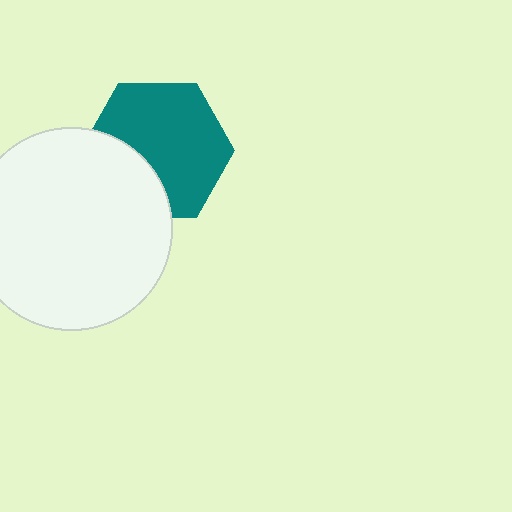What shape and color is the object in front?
The object in front is a white circle.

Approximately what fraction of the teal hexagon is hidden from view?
Roughly 30% of the teal hexagon is hidden behind the white circle.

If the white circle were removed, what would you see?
You would see the complete teal hexagon.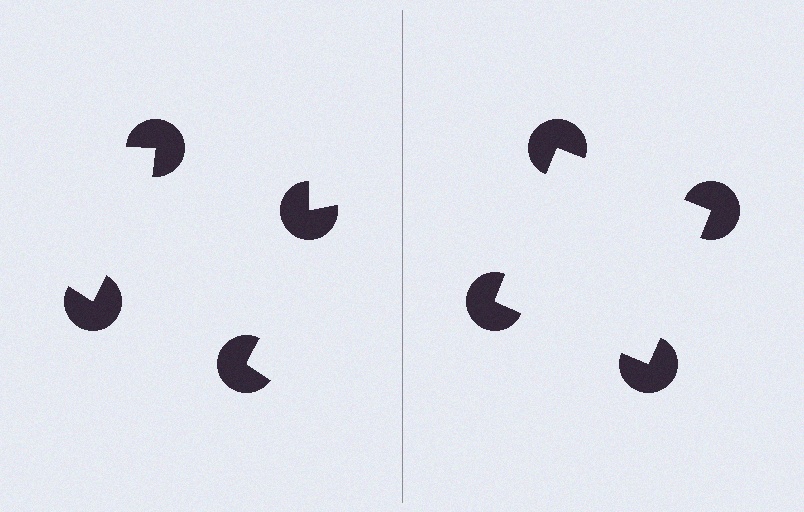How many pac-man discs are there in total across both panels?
8 — 4 on each side.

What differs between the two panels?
The pac-man discs are positioned identically on both sides; only the wedge orientations differ. On the right they align to a square; on the left they are misaligned.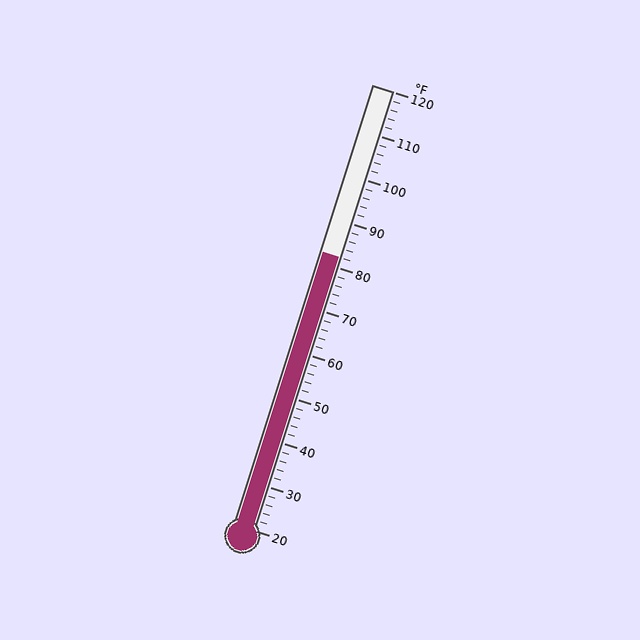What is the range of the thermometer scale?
The thermometer scale ranges from 20°F to 120°F.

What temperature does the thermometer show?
The thermometer shows approximately 82°F.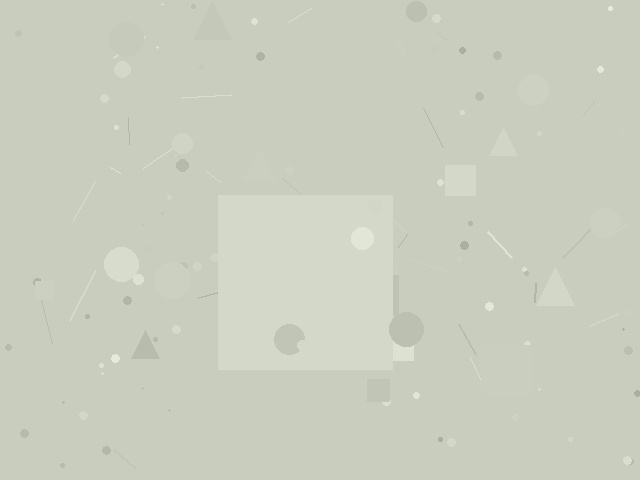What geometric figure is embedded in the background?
A square is embedded in the background.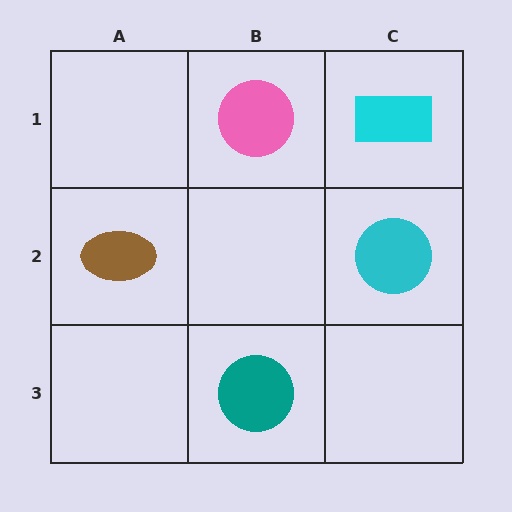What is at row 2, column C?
A cyan circle.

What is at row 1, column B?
A pink circle.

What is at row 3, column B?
A teal circle.